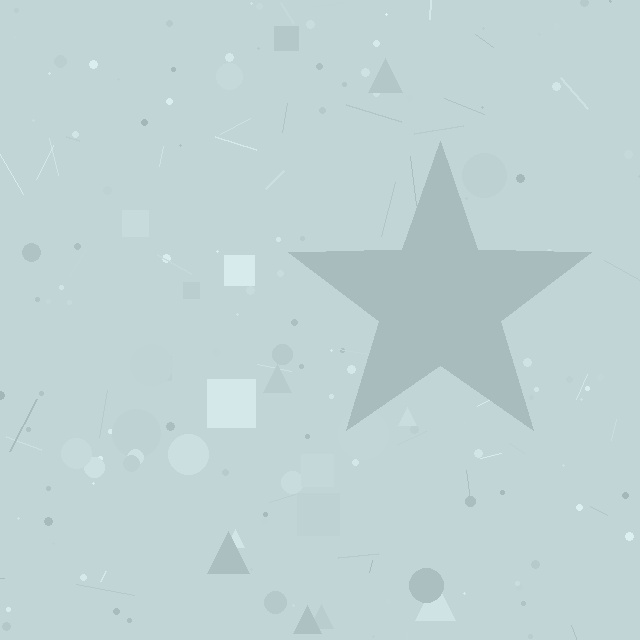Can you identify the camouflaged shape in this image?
The camouflaged shape is a star.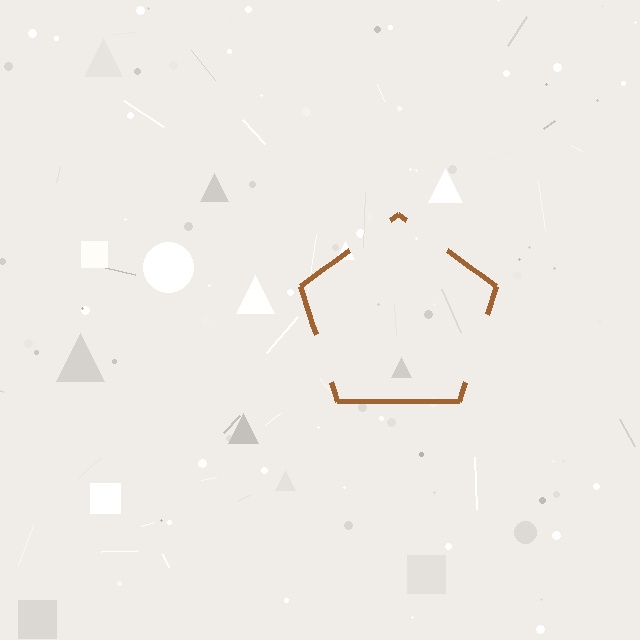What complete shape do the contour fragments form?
The contour fragments form a pentagon.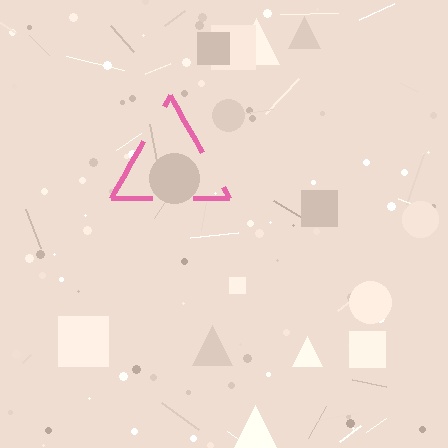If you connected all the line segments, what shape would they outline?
They would outline a triangle.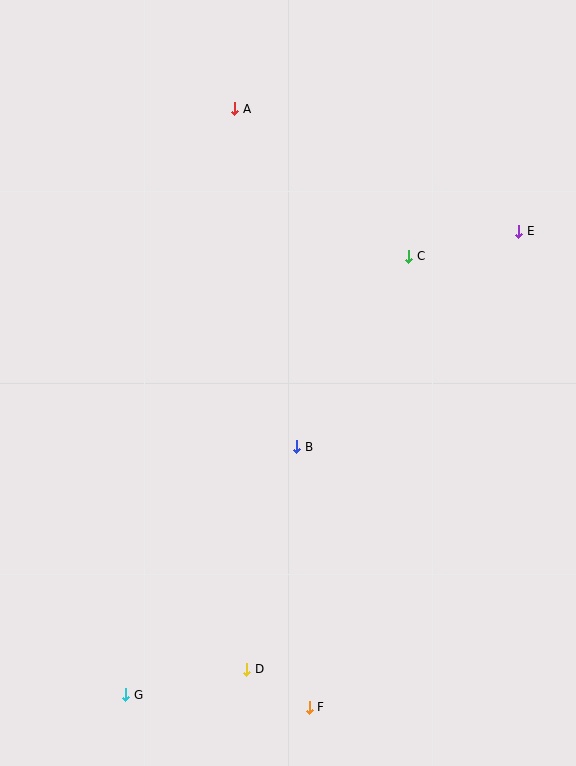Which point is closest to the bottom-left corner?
Point G is closest to the bottom-left corner.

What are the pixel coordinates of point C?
Point C is at (409, 256).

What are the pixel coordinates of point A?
Point A is at (235, 109).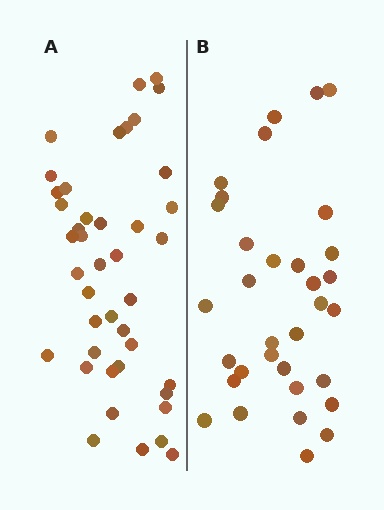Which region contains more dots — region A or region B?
Region A (the left region) has more dots.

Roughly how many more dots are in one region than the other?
Region A has roughly 8 or so more dots than region B.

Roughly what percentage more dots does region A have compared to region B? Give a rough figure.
About 25% more.